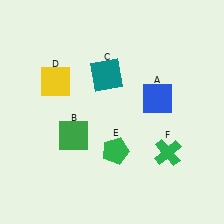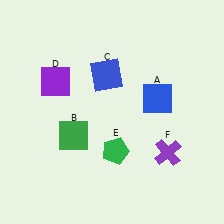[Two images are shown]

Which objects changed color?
C changed from teal to blue. D changed from yellow to purple. F changed from green to purple.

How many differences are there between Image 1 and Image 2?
There are 3 differences between the two images.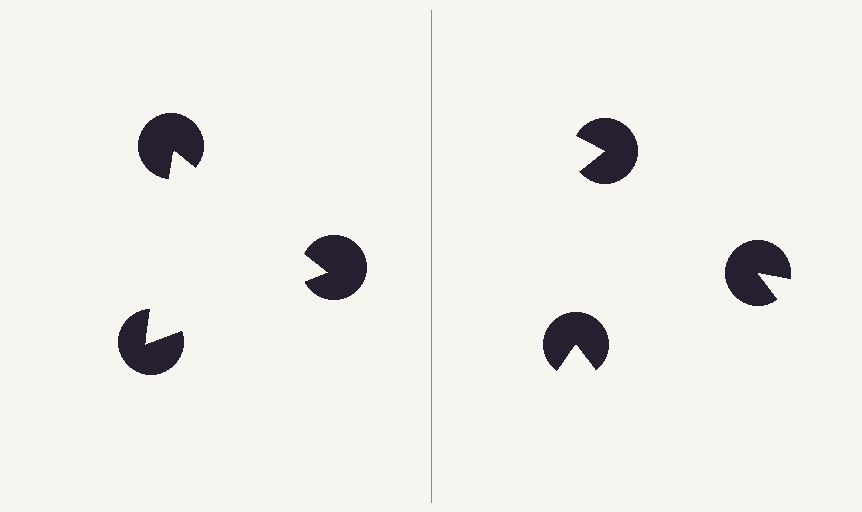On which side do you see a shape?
An illusory triangle appears on the left side. On the right side the wedge cuts are rotated, so no coherent shape forms.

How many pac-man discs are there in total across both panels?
6 — 3 on each side.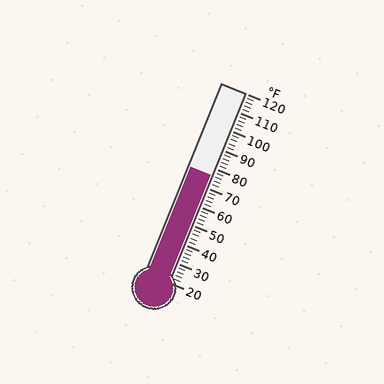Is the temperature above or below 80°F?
The temperature is below 80°F.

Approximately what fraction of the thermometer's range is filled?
The thermometer is filled to approximately 55% of its range.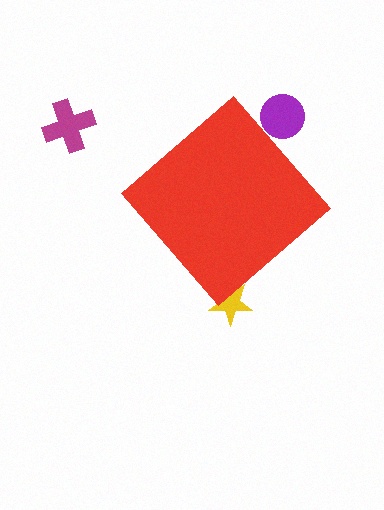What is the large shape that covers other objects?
A red diamond.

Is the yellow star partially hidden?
Yes, the yellow star is partially hidden behind the red diamond.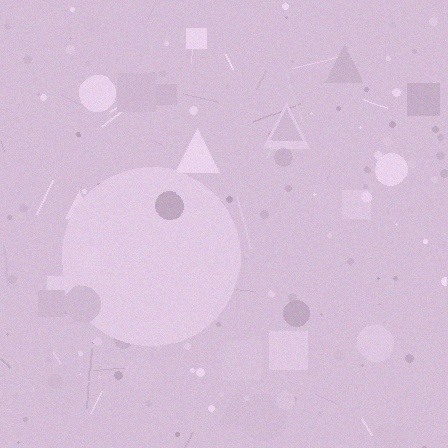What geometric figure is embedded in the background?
A circle is embedded in the background.